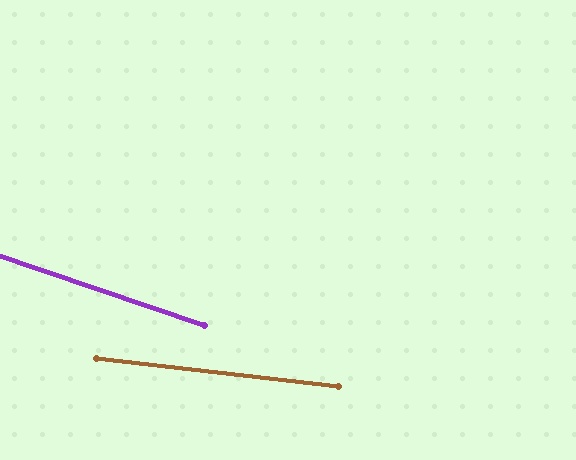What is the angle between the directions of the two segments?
Approximately 12 degrees.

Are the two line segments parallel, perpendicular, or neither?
Neither parallel nor perpendicular — they differ by about 12°.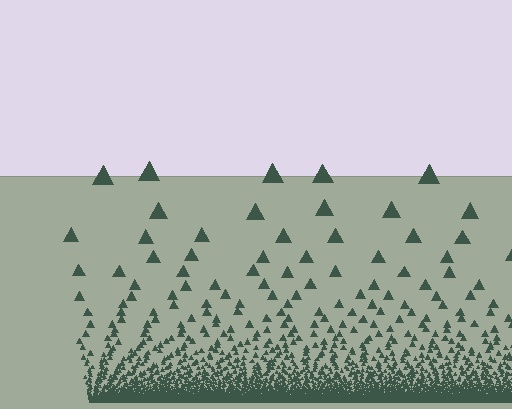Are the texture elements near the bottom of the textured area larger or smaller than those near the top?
Smaller. The gradient is inverted — elements near the bottom are smaller and denser.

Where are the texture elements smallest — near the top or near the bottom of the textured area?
Near the bottom.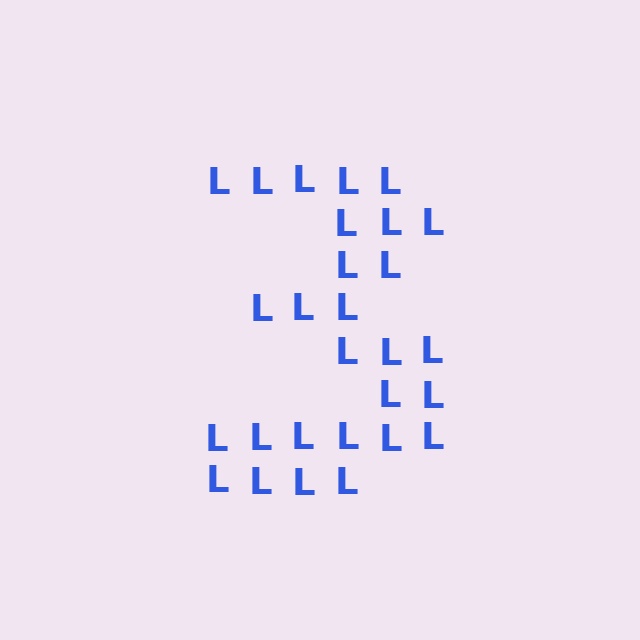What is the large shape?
The large shape is the digit 3.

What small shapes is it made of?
It is made of small letter L's.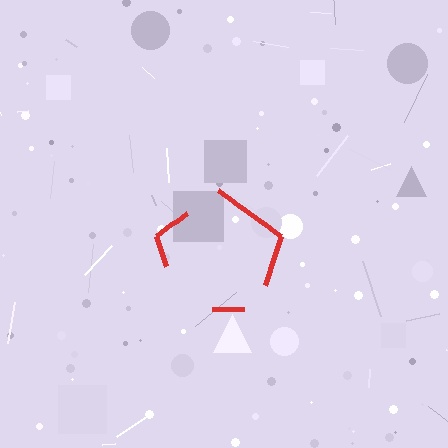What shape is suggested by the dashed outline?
The dashed outline suggests a pentagon.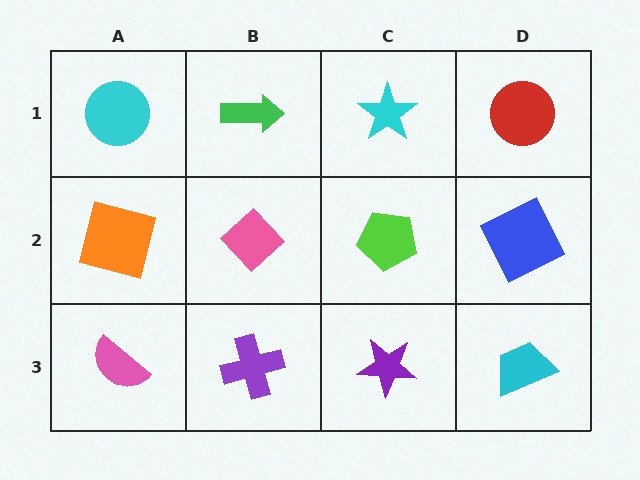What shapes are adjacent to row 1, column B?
A pink diamond (row 2, column B), a cyan circle (row 1, column A), a cyan star (row 1, column C).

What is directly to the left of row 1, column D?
A cyan star.